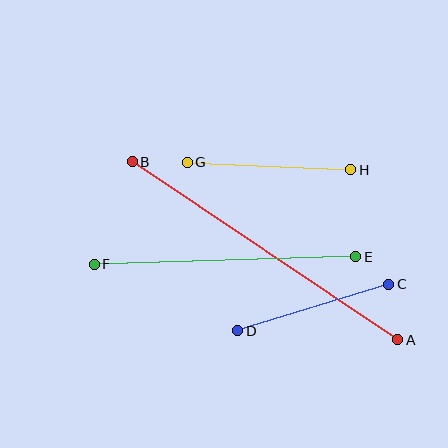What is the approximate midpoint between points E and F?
The midpoint is at approximately (225, 260) pixels.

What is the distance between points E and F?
The distance is approximately 262 pixels.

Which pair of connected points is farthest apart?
Points A and B are farthest apart.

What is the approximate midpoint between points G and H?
The midpoint is at approximately (269, 166) pixels.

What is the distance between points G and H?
The distance is approximately 164 pixels.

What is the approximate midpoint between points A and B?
The midpoint is at approximately (265, 251) pixels.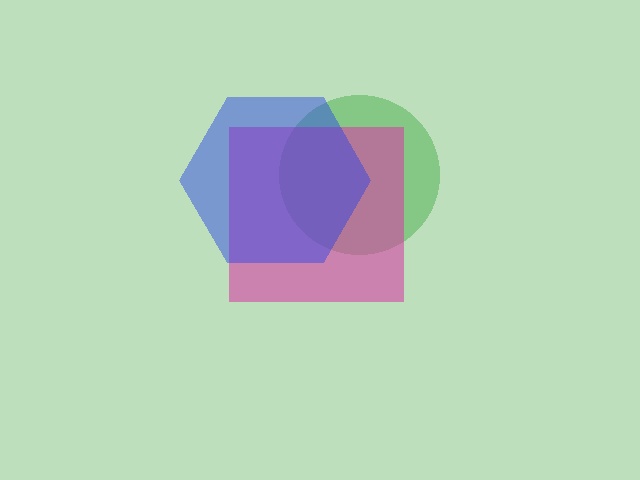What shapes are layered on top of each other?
The layered shapes are: a green circle, a magenta square, a blue hexagon.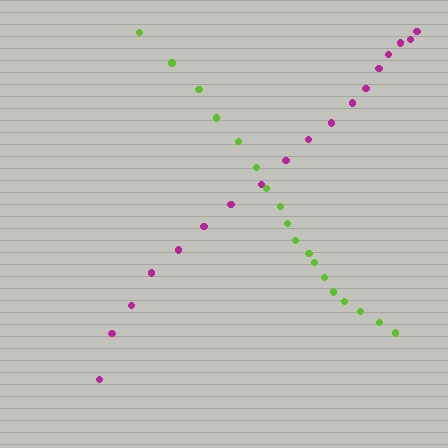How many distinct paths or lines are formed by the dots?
There are 2 distinct paths.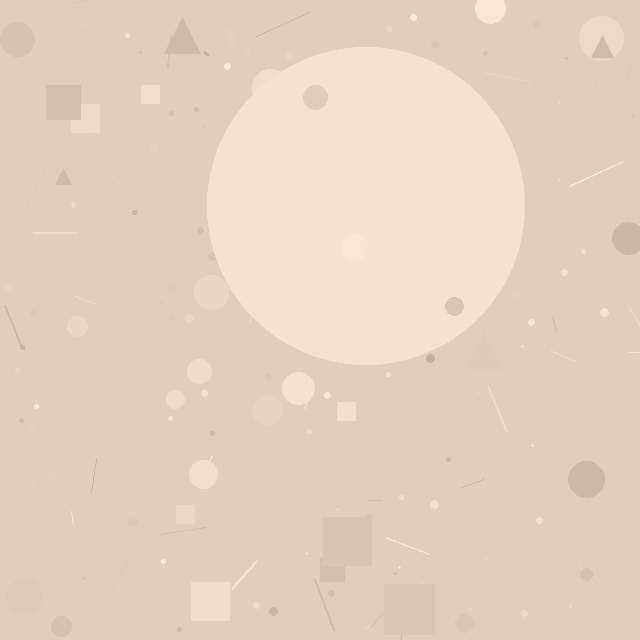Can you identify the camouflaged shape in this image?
The camouflaged shape is a circle.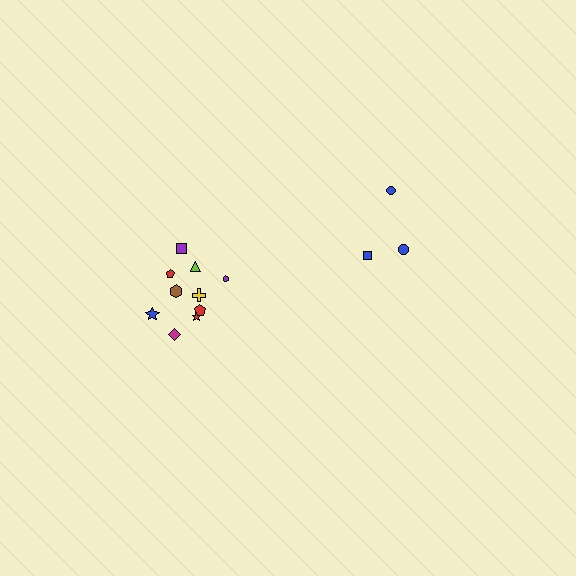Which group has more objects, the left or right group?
The left group.